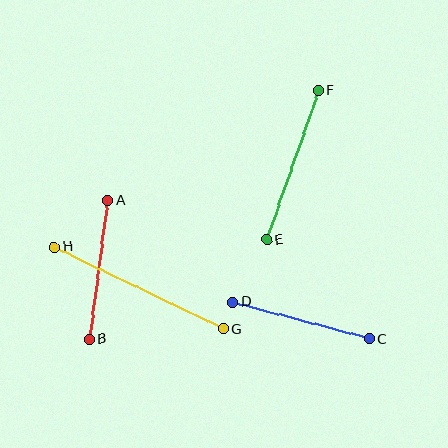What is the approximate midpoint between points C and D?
The midpoint is at approximately (301, 320) pixels.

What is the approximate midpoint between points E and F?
The midpoint is at approximately (293, 165) pixels.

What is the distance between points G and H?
The distance is approximately 187 pixels.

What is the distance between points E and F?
The distance is approximately 158 pixels.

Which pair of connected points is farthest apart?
Points G and H are farthest apart.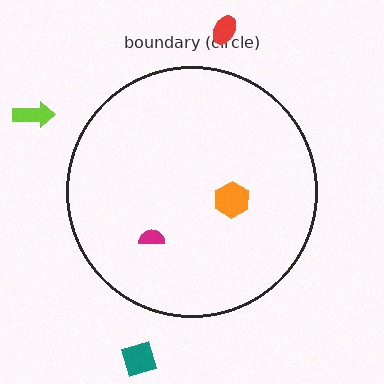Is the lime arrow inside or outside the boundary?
Outside.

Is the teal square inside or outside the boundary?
Outside.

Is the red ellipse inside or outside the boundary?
Outside.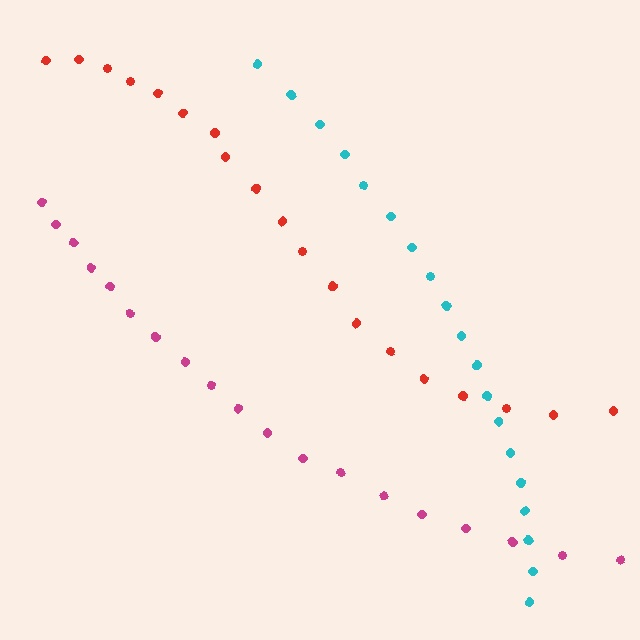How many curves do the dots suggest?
There are 3 distinct paths.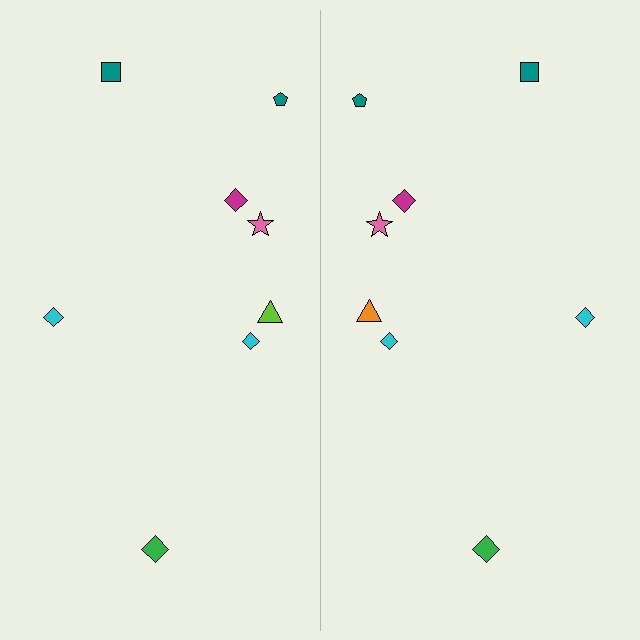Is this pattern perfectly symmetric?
No, the pattern is not perfectly symmetric. The orange triangle on the right side breaks the symmetry — its mirror counterpart is lime.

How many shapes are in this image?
There are 16 shapes in this image.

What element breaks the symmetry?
The orange triangle on the right side breaks the symmetry — its mirror counterpart is lime.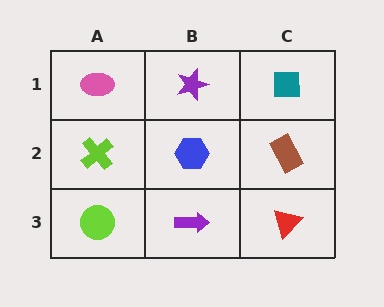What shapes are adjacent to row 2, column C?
A teal square (row 1, column C), a red triangle (row 3, column C), a blue hexagon (row 2, column B).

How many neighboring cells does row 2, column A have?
3.